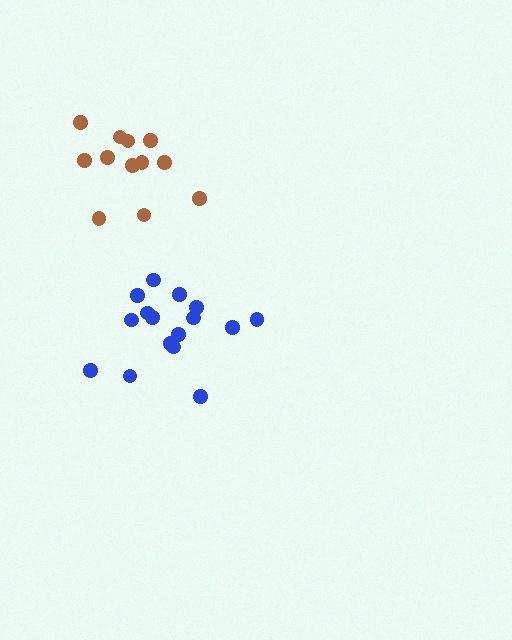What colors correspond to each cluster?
The clusters are colored: blue, brown.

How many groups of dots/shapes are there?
There are 2 groups.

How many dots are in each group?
Group 1: 16 dots, Group 2: 12 dots (28 total).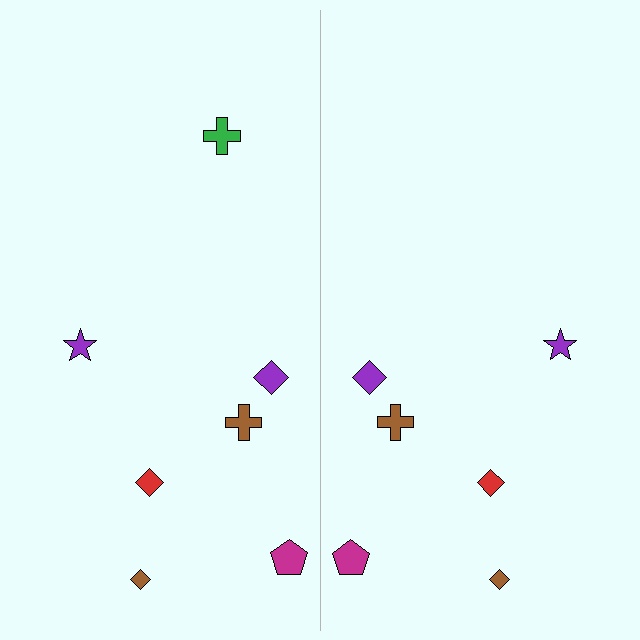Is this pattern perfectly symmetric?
No, the pattern is not perfectly symmetric. A green cross is missing from the right side.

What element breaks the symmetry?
A green cross is missing from the right side.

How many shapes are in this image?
There are 13 shapes in this image.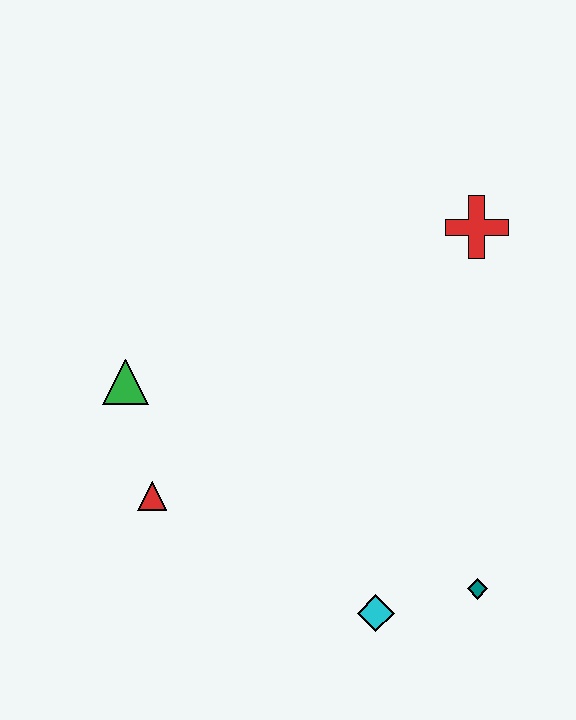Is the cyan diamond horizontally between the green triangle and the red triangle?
No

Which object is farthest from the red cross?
The red triangle is farthest from the red cross.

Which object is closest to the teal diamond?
The cyan diamond is closest to the teal diamond.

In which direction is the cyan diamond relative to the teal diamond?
The cyan diamond is to the left of the teal diamond.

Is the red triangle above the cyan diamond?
Yes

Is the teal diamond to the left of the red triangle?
No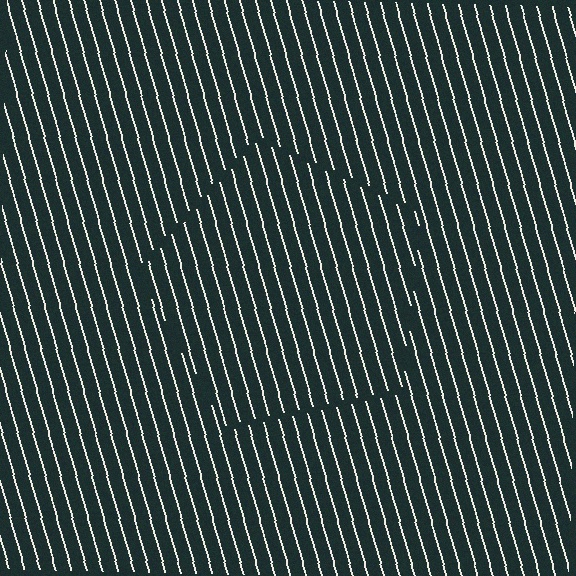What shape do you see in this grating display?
An illusory pentagon. The interior of the shape contains the same grating, shifted by half a period — the contour is defined by the phase discontinuity where line-ends from the inner and outer gratings abut.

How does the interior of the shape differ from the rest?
The interior of the shape contains the same grating, shifted by half a period — the contour is defined by the phase discontinuity where line-ends from the inner and outer gratings abut.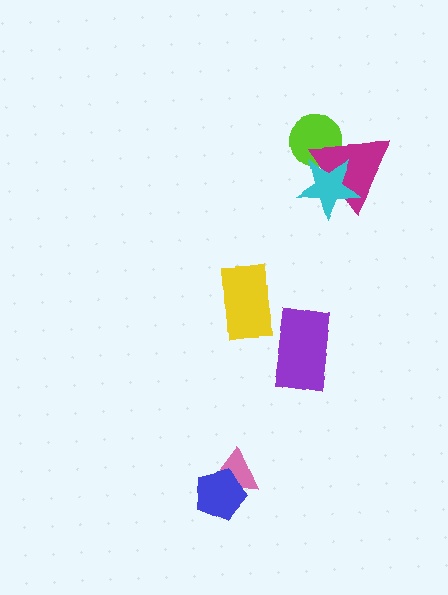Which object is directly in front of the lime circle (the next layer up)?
The magenta triangle is directly in front of the lime circle.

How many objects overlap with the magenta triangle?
2 objects overlap with the magenta triangle.